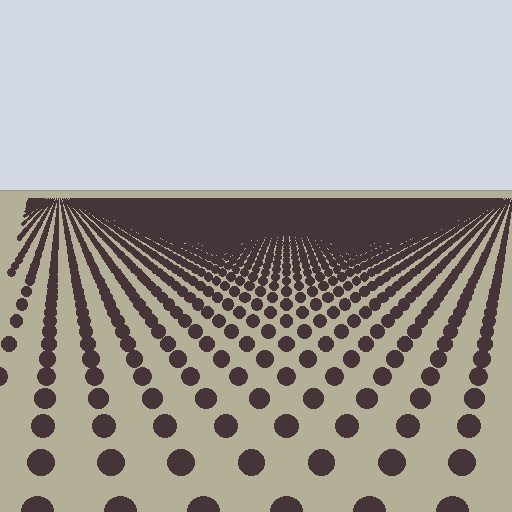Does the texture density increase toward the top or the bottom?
Density increases toward the top.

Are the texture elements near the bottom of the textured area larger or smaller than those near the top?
Larger. Near the bottom, elements are closer to the viewer and appear at a bigger on-screen size.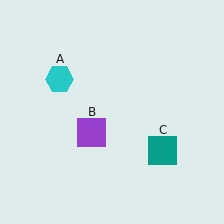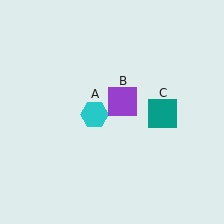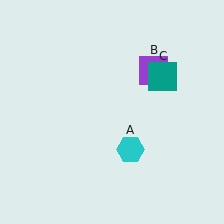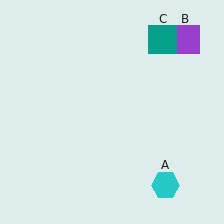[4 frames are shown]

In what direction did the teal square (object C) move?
The teal square (object C) moved up.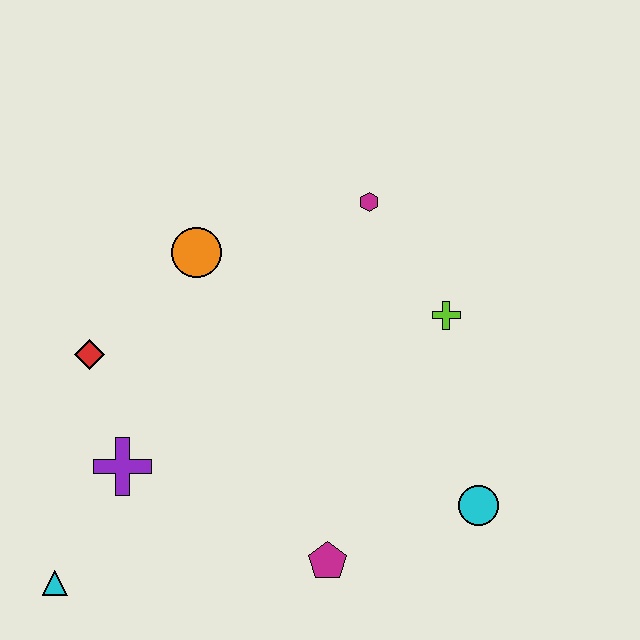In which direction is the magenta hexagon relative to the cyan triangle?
The magenta hexagon is above the cyan triangle.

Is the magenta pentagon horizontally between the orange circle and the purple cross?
No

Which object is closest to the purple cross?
The red diamond is closest to the purple cross.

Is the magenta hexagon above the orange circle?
Yes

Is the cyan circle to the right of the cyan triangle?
Yes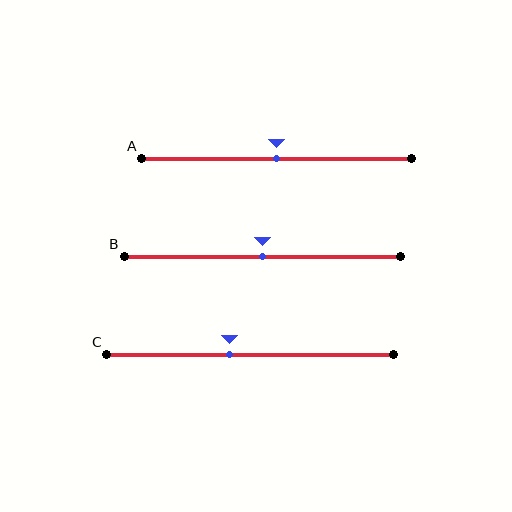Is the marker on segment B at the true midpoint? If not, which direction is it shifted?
Yes, the marker on segment B is at the true midpoint.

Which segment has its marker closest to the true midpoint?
Segment A has its marker closest to the true midpoint.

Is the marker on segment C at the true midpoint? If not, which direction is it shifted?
No, the marker on segment C is shifted to the left by about 7% of the segment length.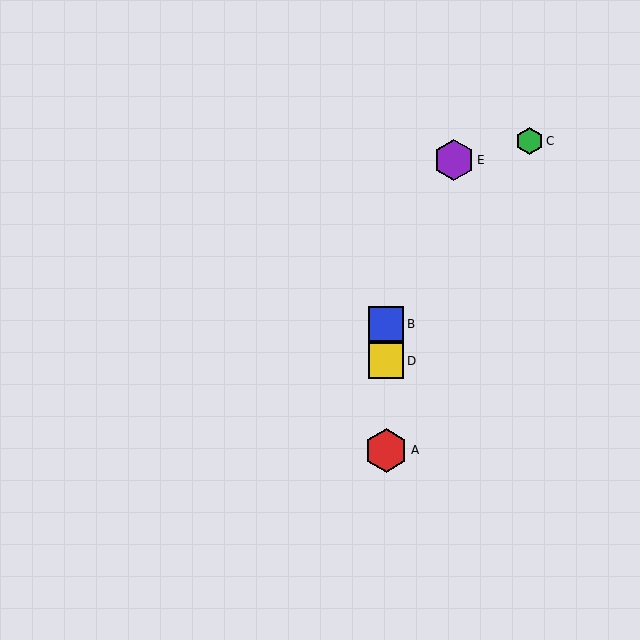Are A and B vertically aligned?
Yes, both are at x≈386.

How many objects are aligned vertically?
3 objects (A, B, D) are aligned vertically.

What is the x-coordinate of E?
Object E is at x≈454.